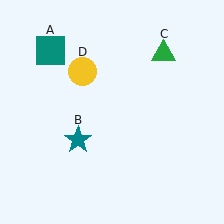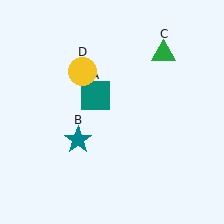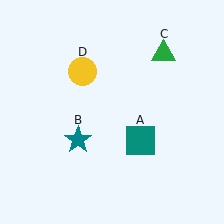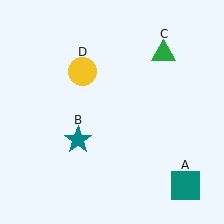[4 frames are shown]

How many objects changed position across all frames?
1 object changed position: teal square (object A).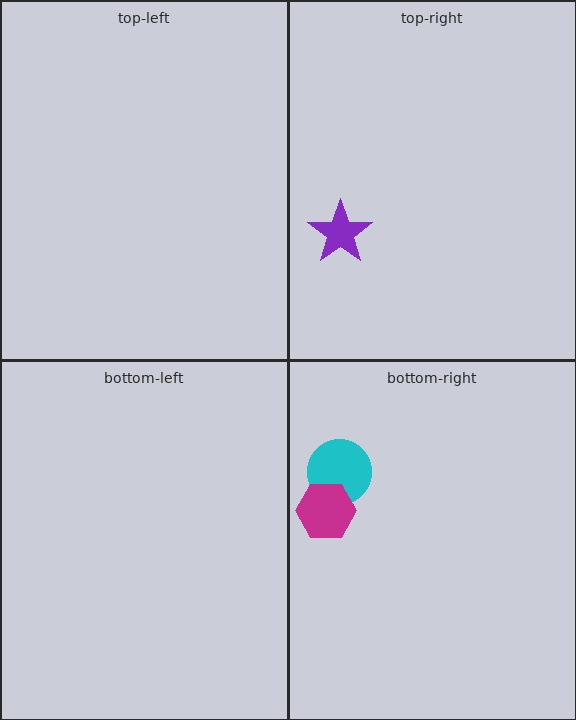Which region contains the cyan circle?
The bottom-right region.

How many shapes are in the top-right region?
1.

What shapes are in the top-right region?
The purple star.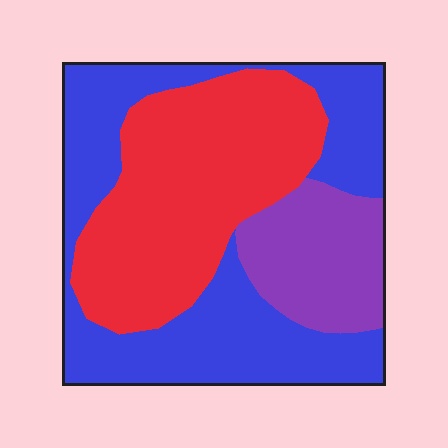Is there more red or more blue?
Blue.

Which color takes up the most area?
Blue, at roughly 45%.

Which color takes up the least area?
Purple, at roughly 15%.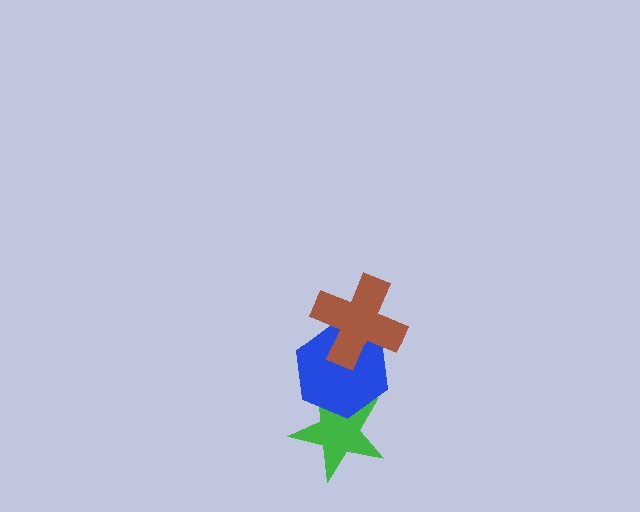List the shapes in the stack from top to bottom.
From top to bottom: the brown cross, the blue hexagon, the green star.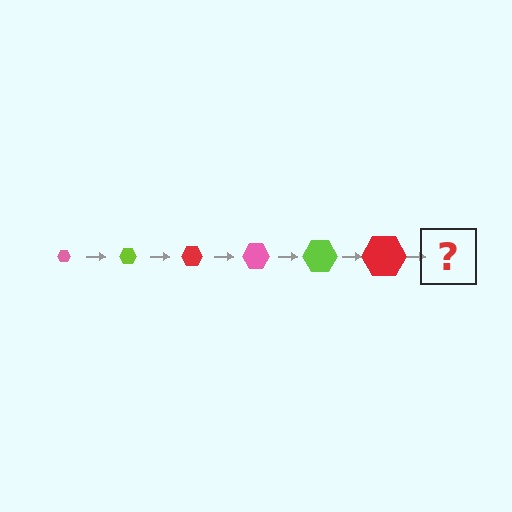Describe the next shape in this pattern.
It should be a pink hexagon, larger than the previous one.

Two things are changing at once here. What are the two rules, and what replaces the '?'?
The two rules are that the hexagon grows larger each step and the color cycles through pink, lime, and red. The '?' should be a pink hexagon, larger than the previous one.